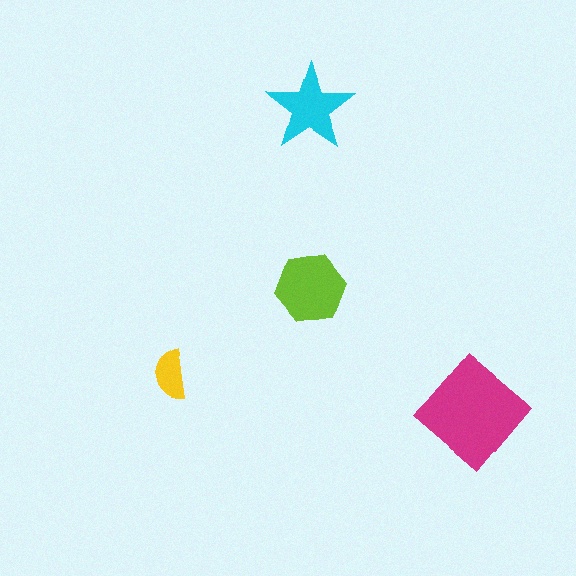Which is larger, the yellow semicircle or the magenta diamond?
The magenta diamond.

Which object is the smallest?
The yellow semicircle.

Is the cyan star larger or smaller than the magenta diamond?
Smaller.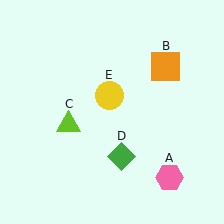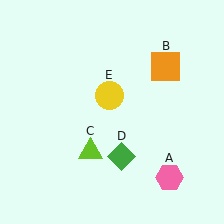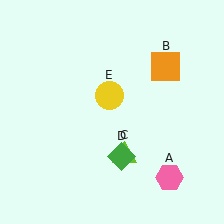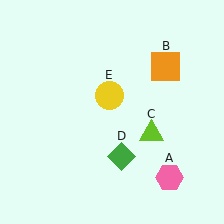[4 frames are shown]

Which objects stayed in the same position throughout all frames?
Pink hexagon (object A) and orange square (object B) and green diamond (object D) and yellow circle (object E) remained stationary.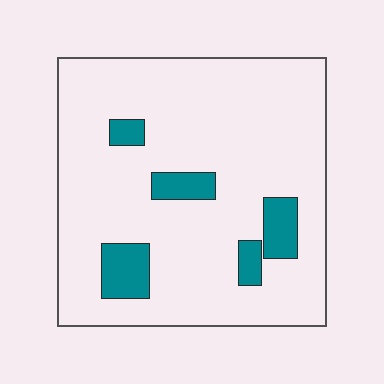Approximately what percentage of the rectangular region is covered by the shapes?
Approximately 10%.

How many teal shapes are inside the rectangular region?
5.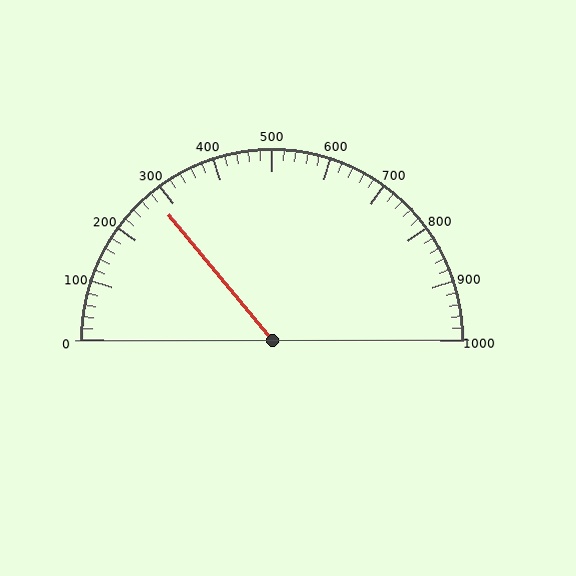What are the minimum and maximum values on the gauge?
The gauge ranges from 0 to 1000.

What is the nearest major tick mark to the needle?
The nearest major tick mark is 300.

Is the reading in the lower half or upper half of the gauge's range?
The reading is in the lower half of the range (0 to 1000).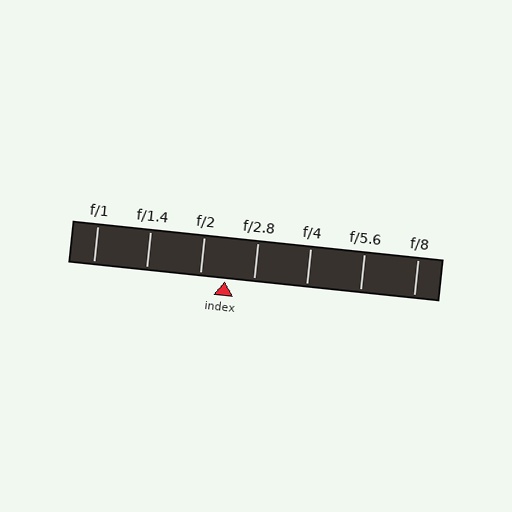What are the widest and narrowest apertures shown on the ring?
The widest aperture shown is f/1 and the narrowest is f/8.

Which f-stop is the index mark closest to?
The index mark is closest to f/2.